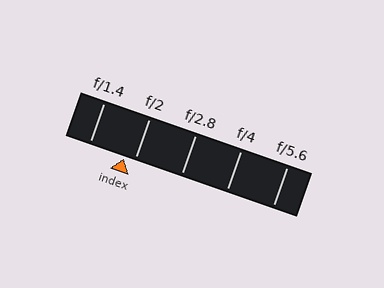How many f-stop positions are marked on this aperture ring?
There are 5 f-stop positions marked.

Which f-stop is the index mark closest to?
The index mark is closest to f/2.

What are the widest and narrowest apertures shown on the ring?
The widest aperture shown is f/1.4 and the narrowest is f/5.6.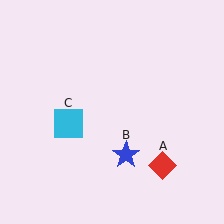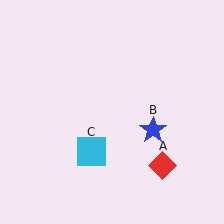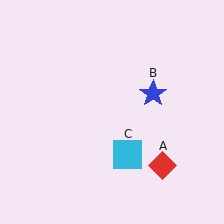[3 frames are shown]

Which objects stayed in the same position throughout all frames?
Red diamond (object A) remained stationary.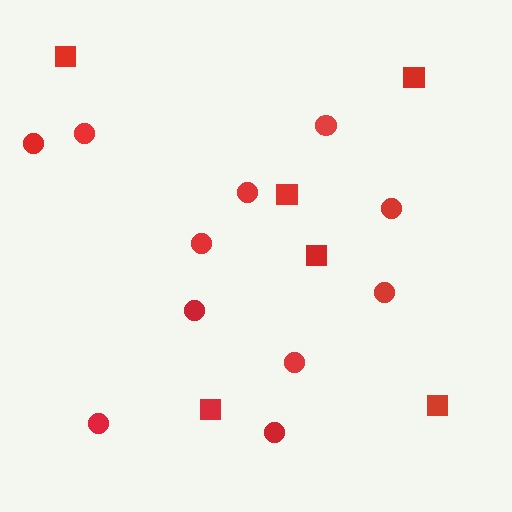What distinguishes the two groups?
There are 2 groups: one group of circles (11) and one group of squares (6).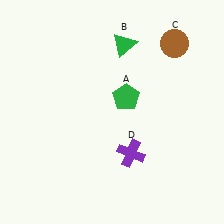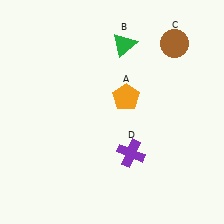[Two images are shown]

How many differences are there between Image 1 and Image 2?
There is 1 difference between the two images.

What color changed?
The pentagon (A) changed from green in Image 1 to orange in Image 2.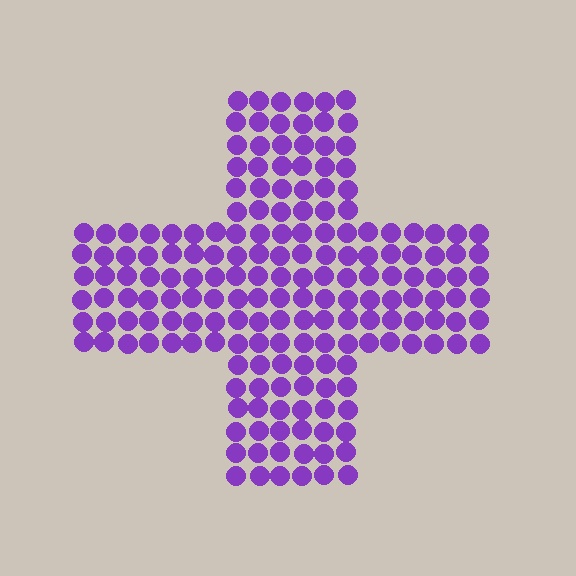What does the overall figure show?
The overall figure shows a cross.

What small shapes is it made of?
It is made of small circles.